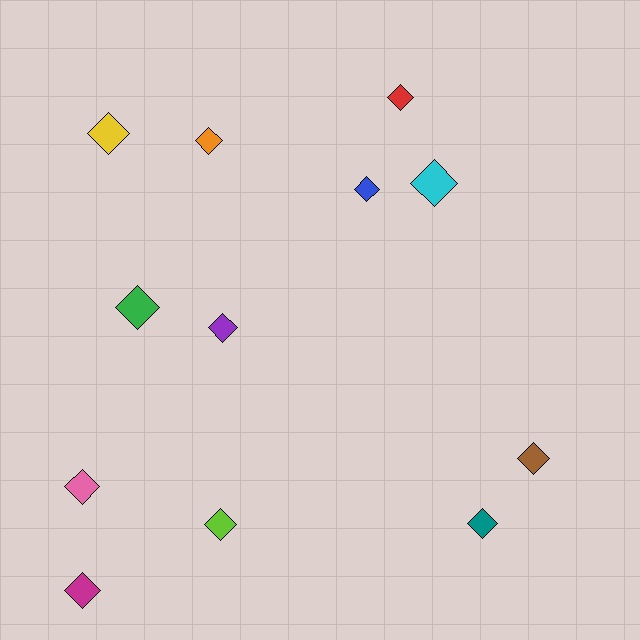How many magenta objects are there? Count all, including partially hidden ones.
There is 1 magenta object.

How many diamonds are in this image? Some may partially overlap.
There are 12 diamonds.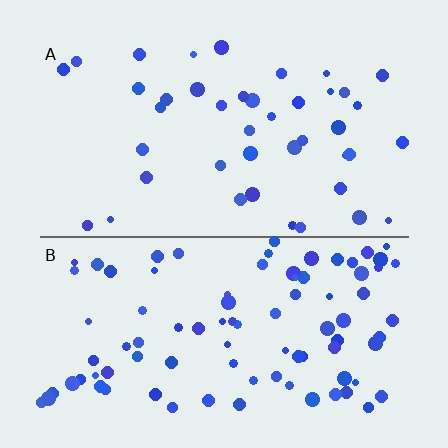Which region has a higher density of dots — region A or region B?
B (the bottom).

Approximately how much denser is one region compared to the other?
Approximately 2.1× — region B over region A.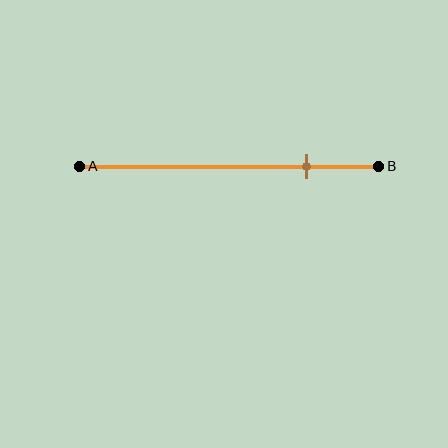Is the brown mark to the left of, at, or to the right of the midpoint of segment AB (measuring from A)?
The brown mark is to the right of the midpoint of segment AB.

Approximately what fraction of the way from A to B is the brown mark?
The brown mark is approximately 75% of the way from A to B.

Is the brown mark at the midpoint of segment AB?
No, the mark is at about 75% from A, not at the 50% midpoint.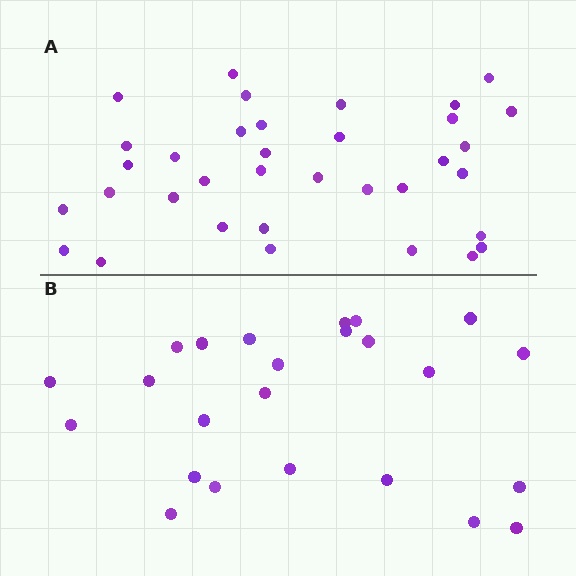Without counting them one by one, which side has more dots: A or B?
Region A (the top region) has more dots.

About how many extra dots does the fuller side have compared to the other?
Region A has roughly 12 or so more dots than region B.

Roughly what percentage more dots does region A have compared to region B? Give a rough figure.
About 45% more.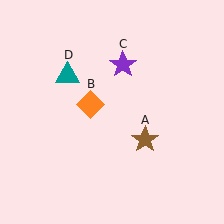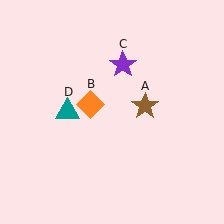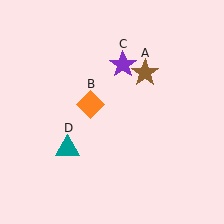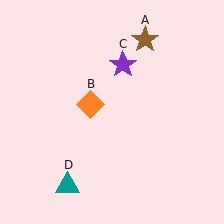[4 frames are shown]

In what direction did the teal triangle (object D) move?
The teal triangle (object D) moved down.